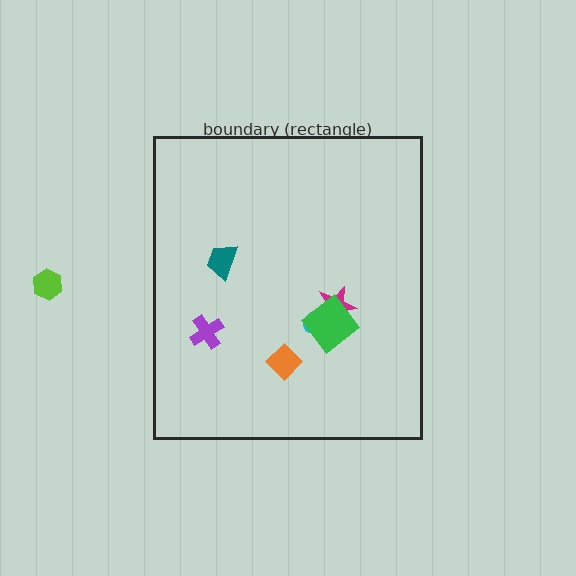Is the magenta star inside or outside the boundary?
Inside.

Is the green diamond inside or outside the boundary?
Inside.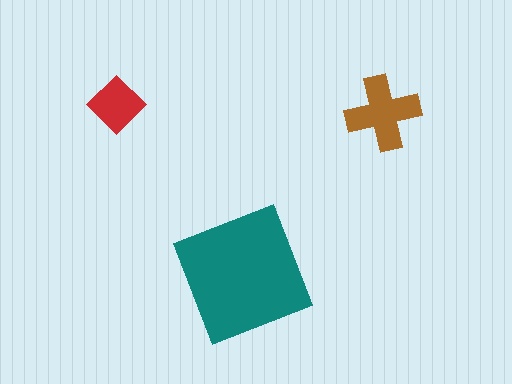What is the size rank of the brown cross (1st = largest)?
2nd.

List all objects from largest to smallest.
The teal square, the brown cross, the red diamond.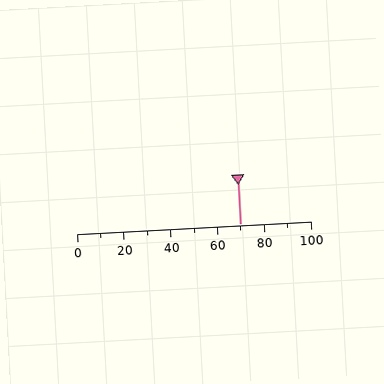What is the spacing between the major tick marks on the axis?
The major ticks are spaced 20 apart.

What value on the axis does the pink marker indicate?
The marker indicates approximately 70.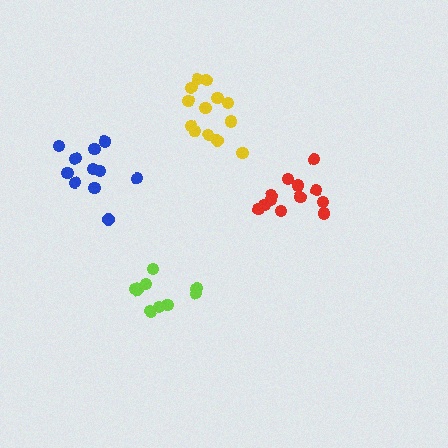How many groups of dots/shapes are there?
There are 4 groups.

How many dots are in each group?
Group 1: 9 dots, Group 2: 11 dots, Group 3: 13 dots, Group 4: 12 dots (45 total).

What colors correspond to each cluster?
The clusters are colored: lime, blue, yellow, red.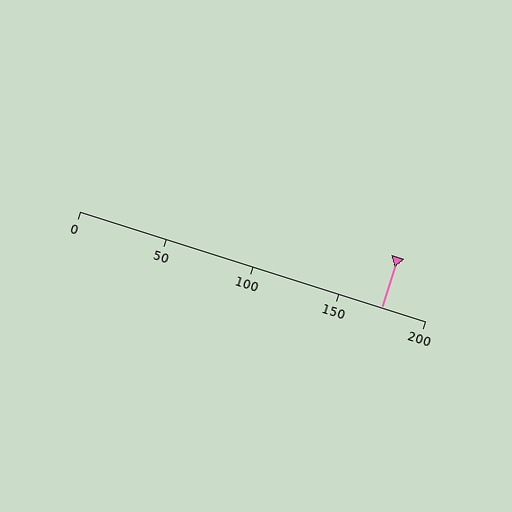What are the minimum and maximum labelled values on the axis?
The axis runs from 0 to 200.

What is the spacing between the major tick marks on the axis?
The major ticks are spaced 50 apart.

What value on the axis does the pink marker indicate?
The marker indicates approximately 175.